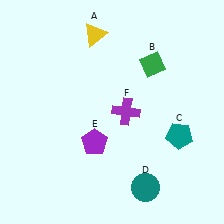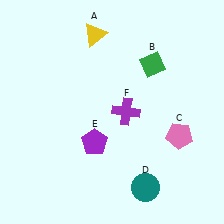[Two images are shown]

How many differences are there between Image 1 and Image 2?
There is 1 difference between the two images.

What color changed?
The pentagon (C) changed from teal in Image 1 to pink in Image 2.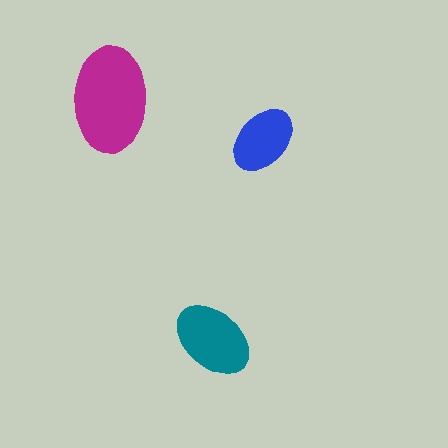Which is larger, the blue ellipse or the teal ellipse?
The teal one.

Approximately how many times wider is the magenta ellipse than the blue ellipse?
About 1.5 times wider.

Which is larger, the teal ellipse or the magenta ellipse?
The magenta one.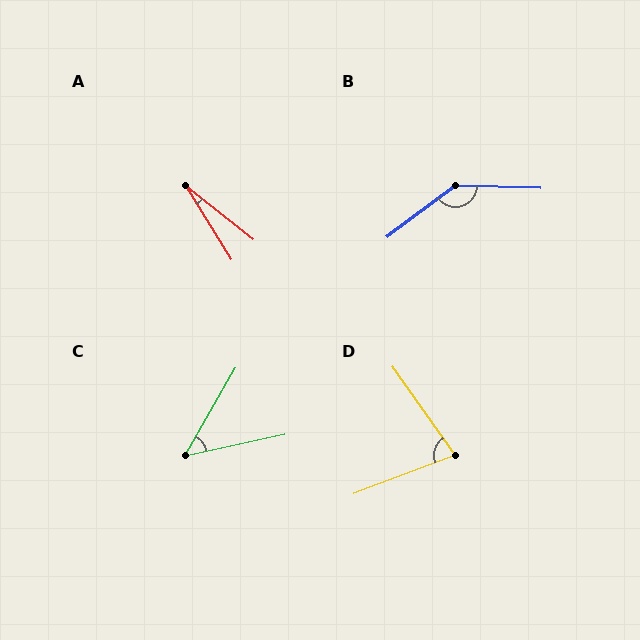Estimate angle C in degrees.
Approximately 48 degrees.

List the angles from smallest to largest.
A (20°), C (48°), D (76°), B (142°).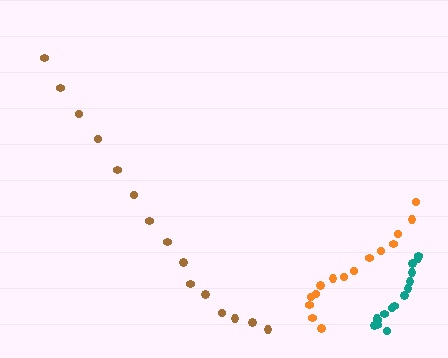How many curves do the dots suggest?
There are 3 distinct paths.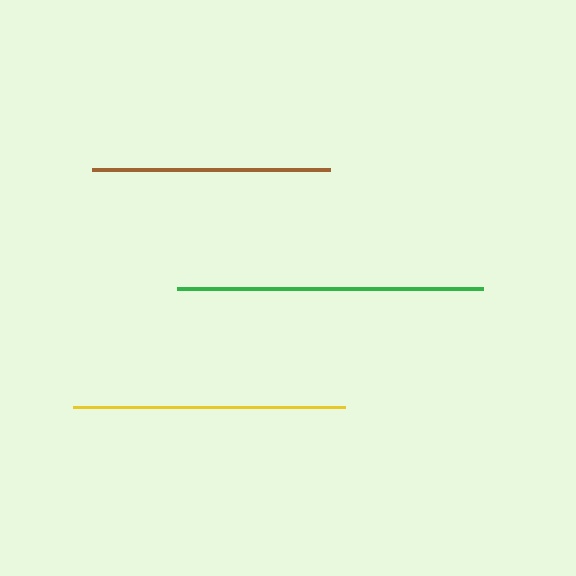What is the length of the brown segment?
The brown segment is approximately 238 pixels long.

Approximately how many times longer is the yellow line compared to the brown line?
The yellow line is approximately 1.1 times the length of the brown line.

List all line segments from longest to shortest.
From longest to shortest: green, yellow, brown.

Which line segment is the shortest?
The brown line is the shortest at approximately 238 pixels.